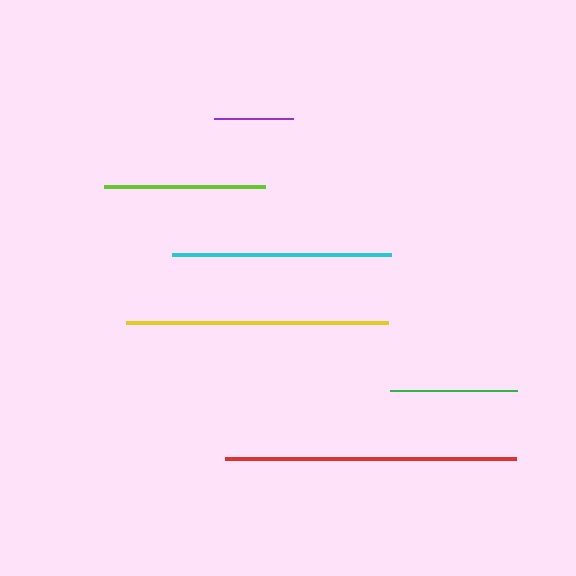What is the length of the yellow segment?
The yellow segment is approximately 262 pixels long.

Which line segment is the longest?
The red line is the longest at approximately 291 pixels.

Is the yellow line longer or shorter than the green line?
The yellow line is longer than the green line.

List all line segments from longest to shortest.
From longest to shortest: red, yellow, cyan, lime, green, purple.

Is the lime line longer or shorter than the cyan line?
The cyan line is longer than the lime line.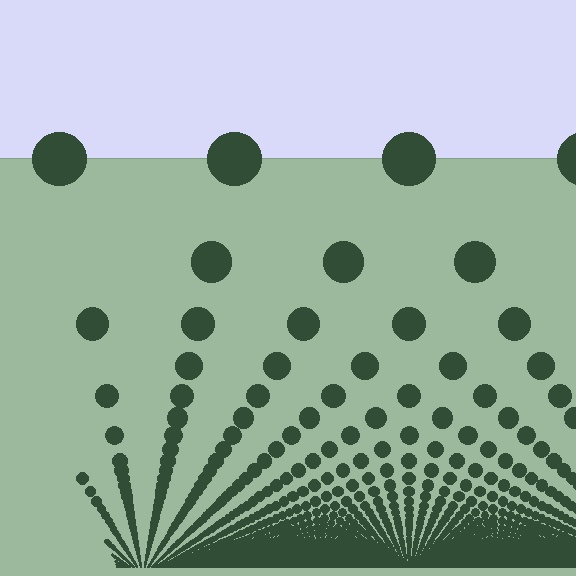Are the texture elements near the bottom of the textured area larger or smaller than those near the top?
Smaller. The gradient is inverted — elements near the bottom are smaller and denser.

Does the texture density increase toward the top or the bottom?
Density increases toward the bottom.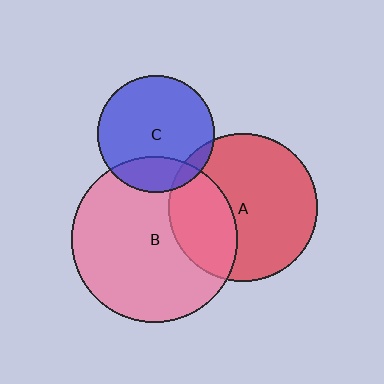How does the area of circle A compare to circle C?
Approximately 1.6 times.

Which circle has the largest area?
Circle B (pink).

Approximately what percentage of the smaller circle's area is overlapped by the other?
Approximately 10%.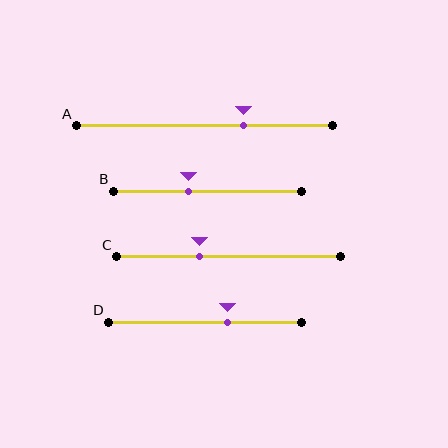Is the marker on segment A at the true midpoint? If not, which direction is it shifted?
No, the marker on segment A is shifted to the right by about 15% of the segment length.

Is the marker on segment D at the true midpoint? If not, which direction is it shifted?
No, the marker on segment D is shifted to the right by about 12% of the segment length.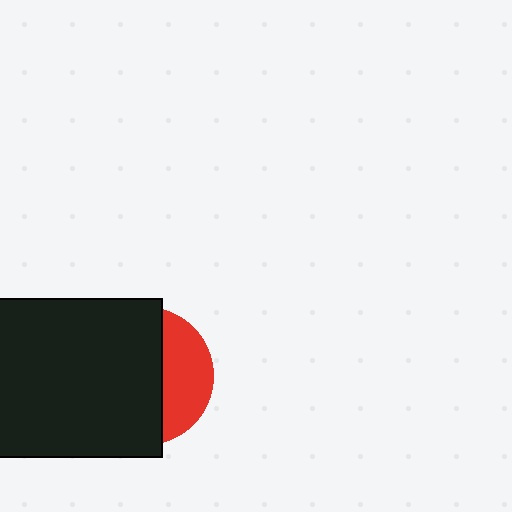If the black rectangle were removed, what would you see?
You would see the complete red circle.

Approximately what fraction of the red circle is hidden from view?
Roughly 67% of the red circle is hidden behind the black rectangle.